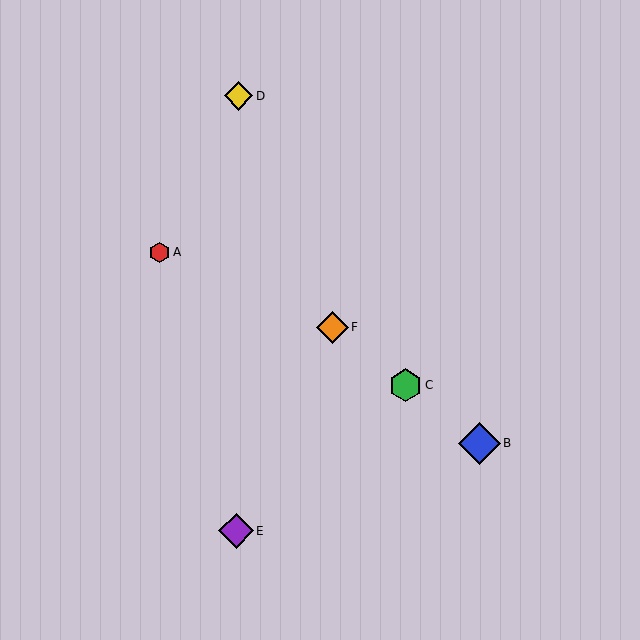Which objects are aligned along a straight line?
Objects B, C, F are aligned along a straight line.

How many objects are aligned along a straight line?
3 objects (B, C, F) are aligned along a straight line.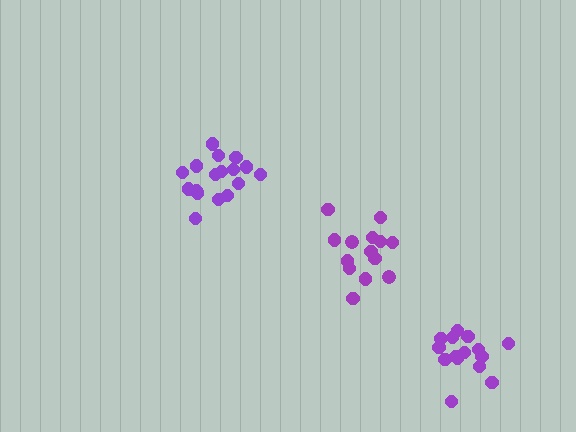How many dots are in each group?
Group 1: 14 dots, Group 2: 17 dots, Group 3: 15 dots (46 total).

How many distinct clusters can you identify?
There are 3 distinct clusters.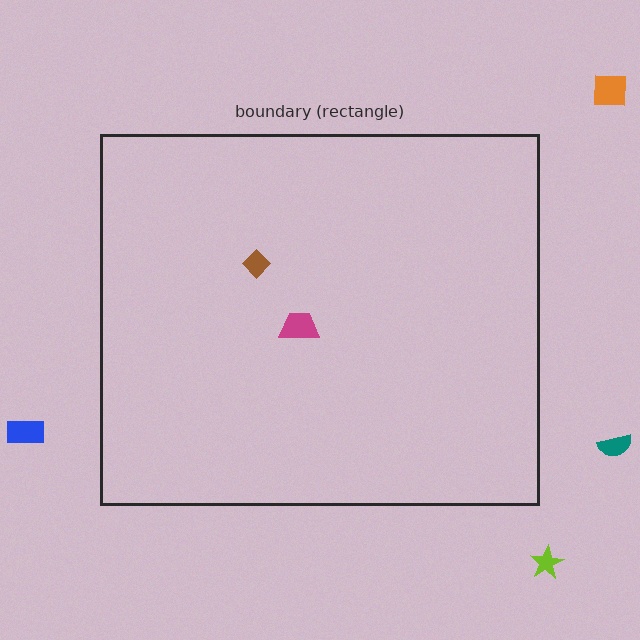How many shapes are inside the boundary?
2 inside, 4 outside.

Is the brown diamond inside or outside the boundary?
Inside.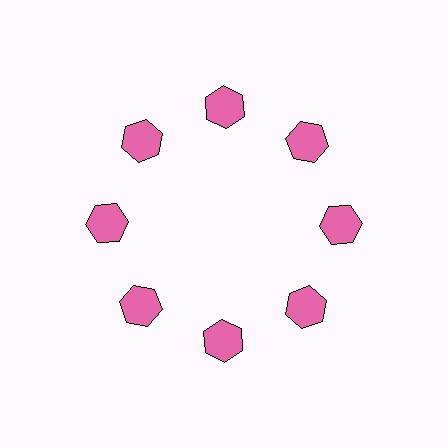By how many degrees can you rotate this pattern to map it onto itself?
The pattern maps onto itself every 45 degrees of rotation.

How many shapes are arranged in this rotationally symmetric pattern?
There are 8 shapes, arranged in 8 groups of 1.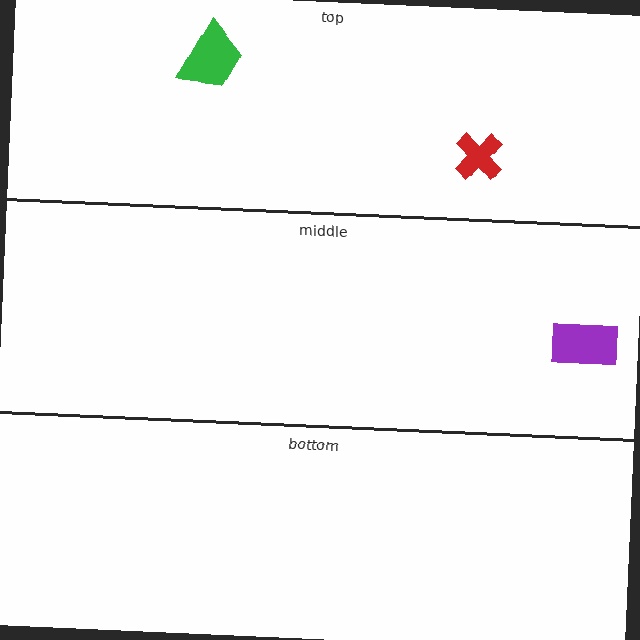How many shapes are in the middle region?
1.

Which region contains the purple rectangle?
The middle region.